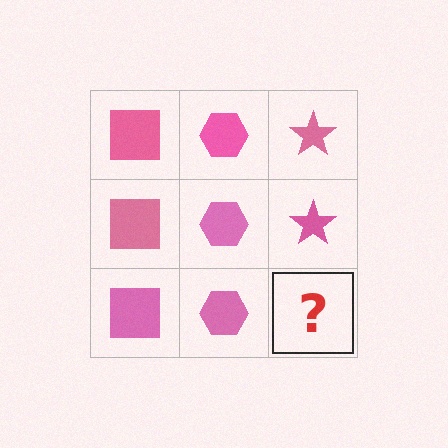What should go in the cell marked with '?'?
The missing cell should contain a pink star.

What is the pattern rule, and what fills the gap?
The rule is that each column has a consistent shape. The gap should be filled with a pink star.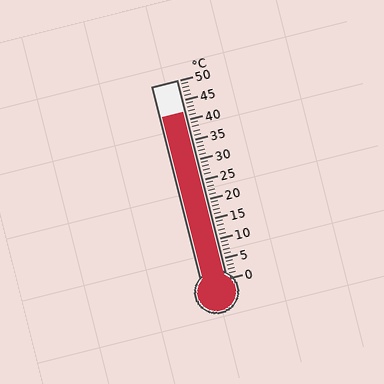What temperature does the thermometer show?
The thermometer shows approximately 42°C.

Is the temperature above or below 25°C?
The temperature is above 25°C.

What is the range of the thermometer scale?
The thermometer scale ranges from 0°C to 50°C.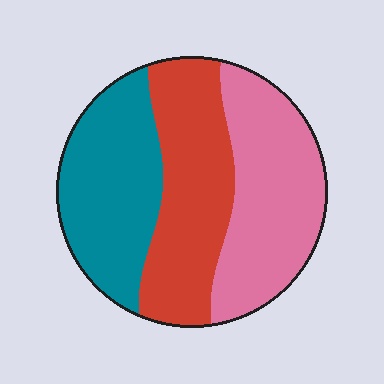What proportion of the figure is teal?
Teal covers about 30% of the figure.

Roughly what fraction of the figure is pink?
Pink takes up about one third (1/3) of the figure.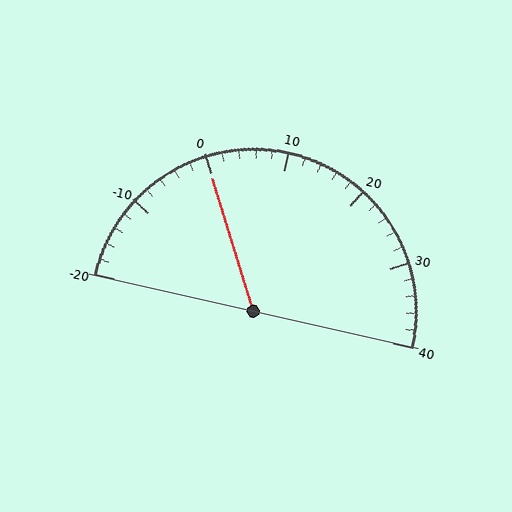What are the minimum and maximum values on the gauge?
The gauge ranges from -20 to 40.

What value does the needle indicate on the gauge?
The needle indicates approximately 0.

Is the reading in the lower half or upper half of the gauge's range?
The reading is in the lower half of the range (-20 to 40).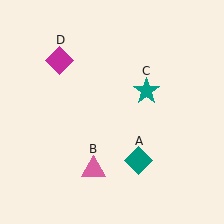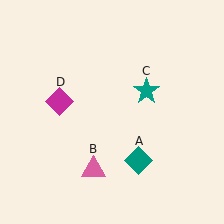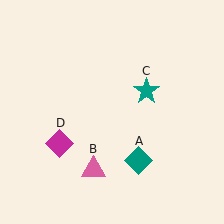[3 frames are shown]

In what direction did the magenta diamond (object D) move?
The magenta diamond (object D) moved down.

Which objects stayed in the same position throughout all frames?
Teal diamond (object A) and pink triangle (object B) and teal star (object C) remained stationary.